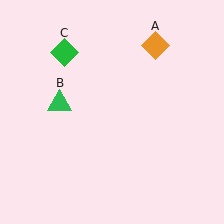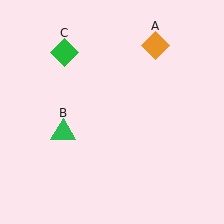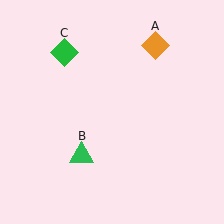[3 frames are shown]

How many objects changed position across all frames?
1 object changed position: green triangle (object B).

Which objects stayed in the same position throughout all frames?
Orange diamond (object A) and green diamond (object C) remained stationary.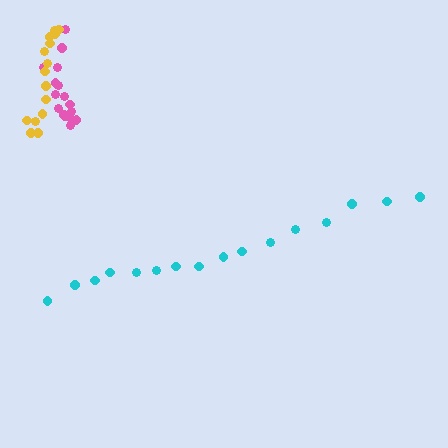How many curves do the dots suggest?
There are 3 distinct paths.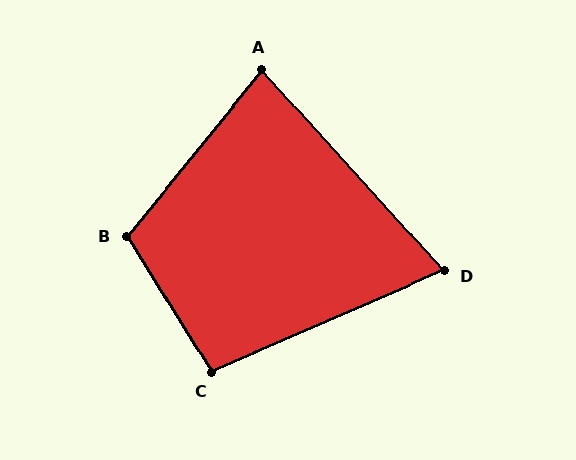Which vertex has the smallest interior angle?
D, at approximately 71 degrees.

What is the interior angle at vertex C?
Approximately 98 degrees (obtuse).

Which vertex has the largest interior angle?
B, at approximately 109 degrees.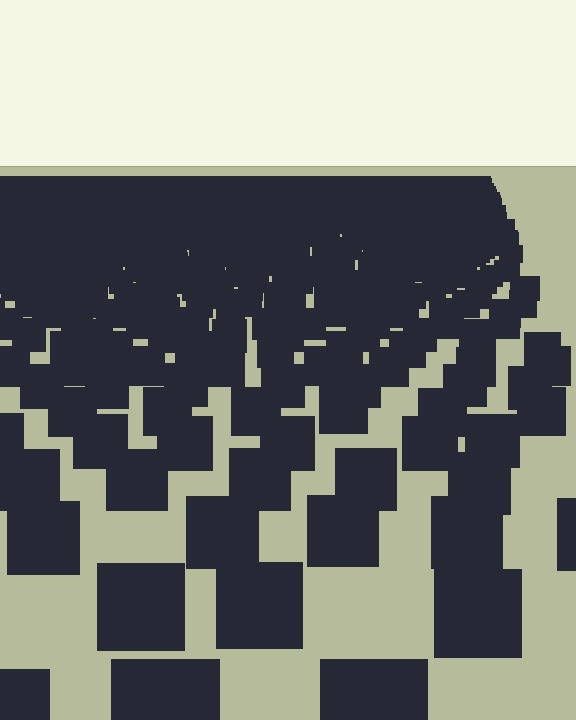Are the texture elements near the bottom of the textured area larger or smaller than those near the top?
Larger. Near the bottom, elements are closer to the viewer and appear at a bigger on-screen size.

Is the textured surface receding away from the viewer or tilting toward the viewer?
The surface is receding away from the viewer. Texture elements get smaller and denser toward the top.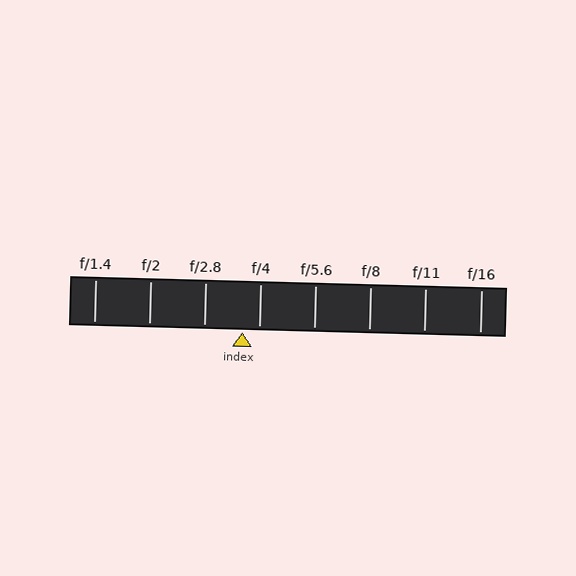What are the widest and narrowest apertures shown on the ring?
The widest aperture shown is f/1.4 and the narrowest is f/16.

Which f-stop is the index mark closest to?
The index mark is closest to f/4.